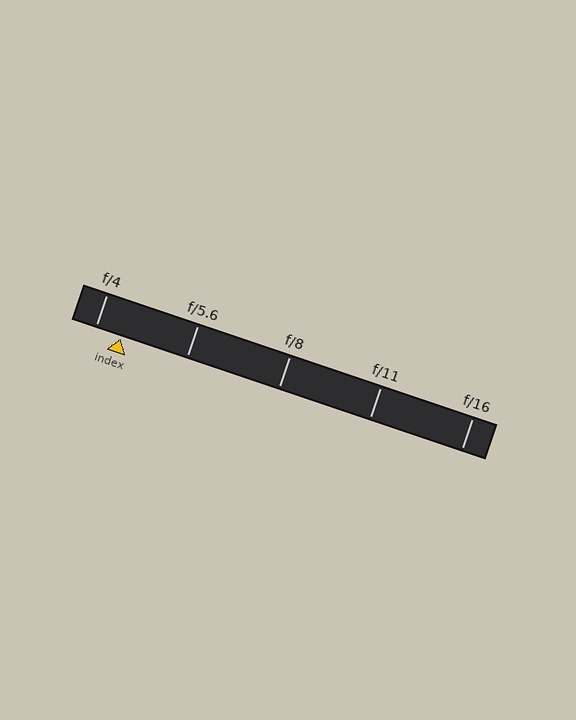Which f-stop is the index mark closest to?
The index mark is closest to f/4.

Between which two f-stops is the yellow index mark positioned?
The index mark is between f/4 and f/5.6.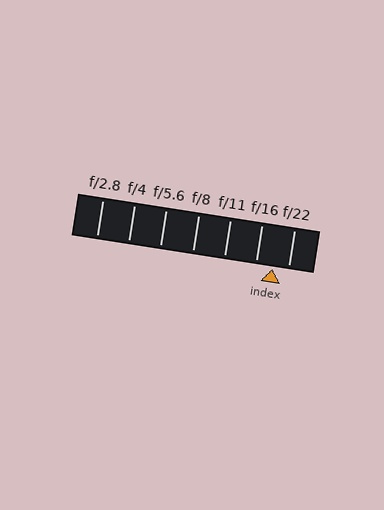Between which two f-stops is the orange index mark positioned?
The index mark is between f/16 and f/22.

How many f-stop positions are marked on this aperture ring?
There are 7 f-stop positions marked.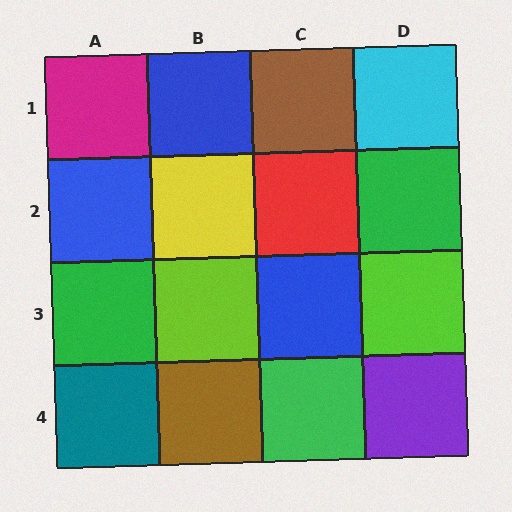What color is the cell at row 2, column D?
Green.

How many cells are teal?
1 cell is teal.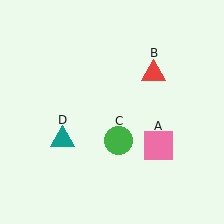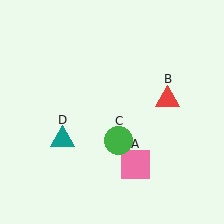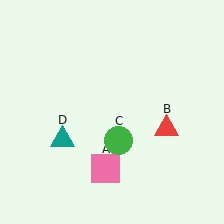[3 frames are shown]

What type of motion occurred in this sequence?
The pink square (object A), red triangle (object B) rotated clockwise around the center of the scene.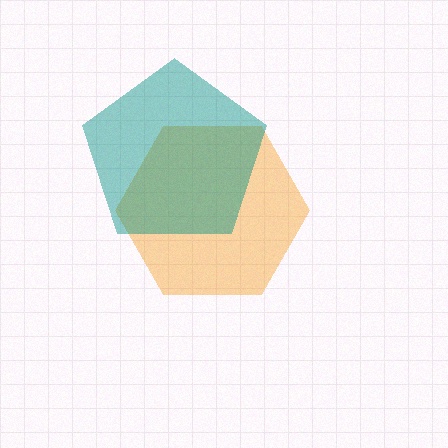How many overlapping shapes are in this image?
There are 2 overlapping shapes in the image.